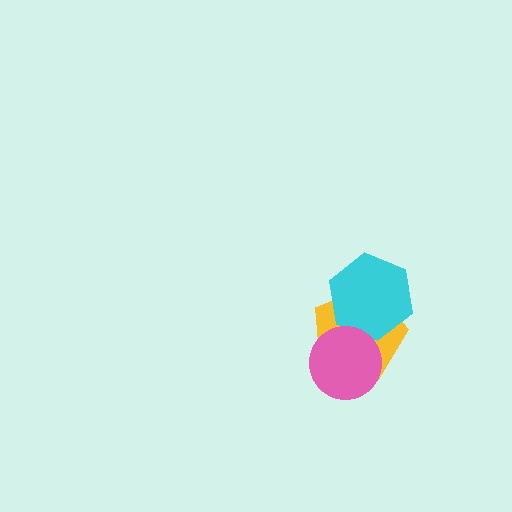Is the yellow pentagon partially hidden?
Yes, it is partially covered by another shape.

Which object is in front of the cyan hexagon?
The pink circle is in front of the cyan hexagon.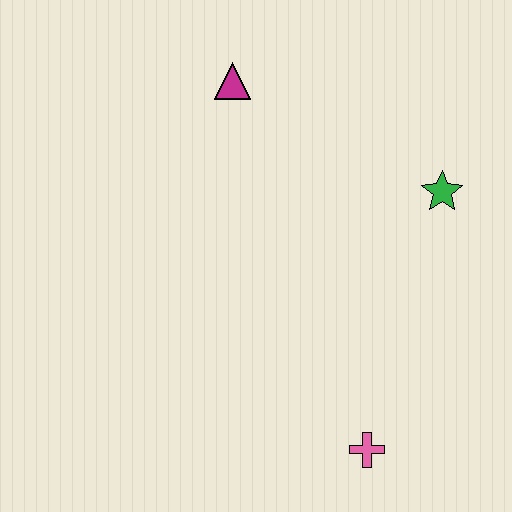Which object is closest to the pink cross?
The green star is closest to the pink cross.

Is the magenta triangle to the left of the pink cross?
Yes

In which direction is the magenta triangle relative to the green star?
The magenta triangle is to the left of the green star.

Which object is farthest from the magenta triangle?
The pink cross is farthest from the magenta triangle.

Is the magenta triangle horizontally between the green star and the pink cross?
No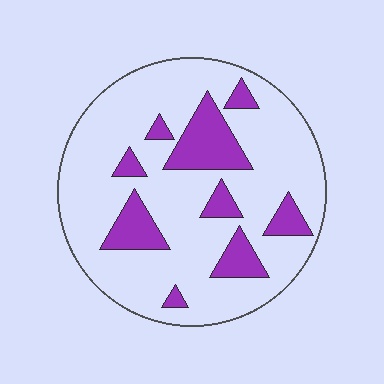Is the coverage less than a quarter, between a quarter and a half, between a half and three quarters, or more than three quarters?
Less than a quarter.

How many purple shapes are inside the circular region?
9.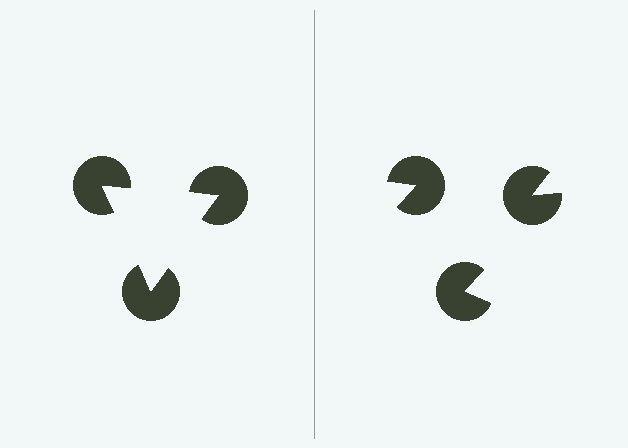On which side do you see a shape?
An illusory triangle appears on the left side. On the right side the wedge cuts are rotated, so no coherent shape forms.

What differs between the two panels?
The pac-man discs are positioned identically on both sides; only the wedge orientations differ. On the left they align to a triangle; on the right they are misaligned.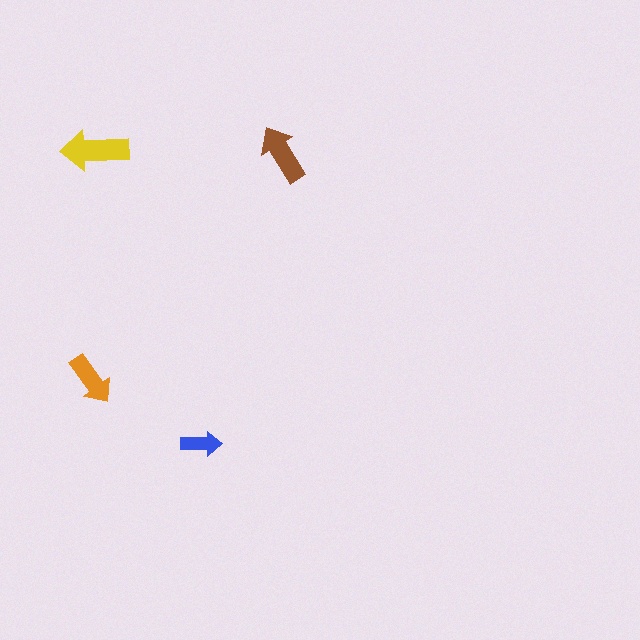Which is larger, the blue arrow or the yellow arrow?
The yellow one.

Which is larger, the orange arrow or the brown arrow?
The brown one.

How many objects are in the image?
There are 4 objects in the image.